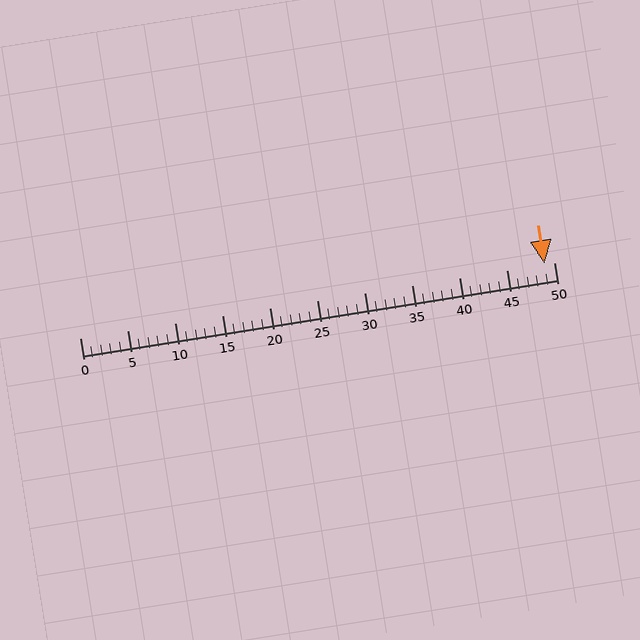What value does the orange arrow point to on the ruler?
The orange arrow points to approximately 49.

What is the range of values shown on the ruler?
The ruler shows values from 0 to 50.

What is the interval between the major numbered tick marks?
The major tick marks are spaced 5 units apart.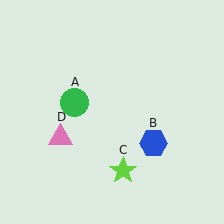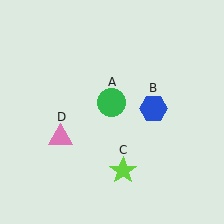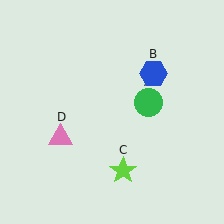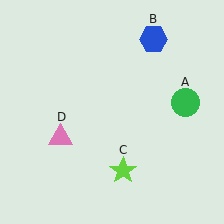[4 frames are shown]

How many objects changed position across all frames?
2 objects changed position: green circle (object A), blue hexagon (object B).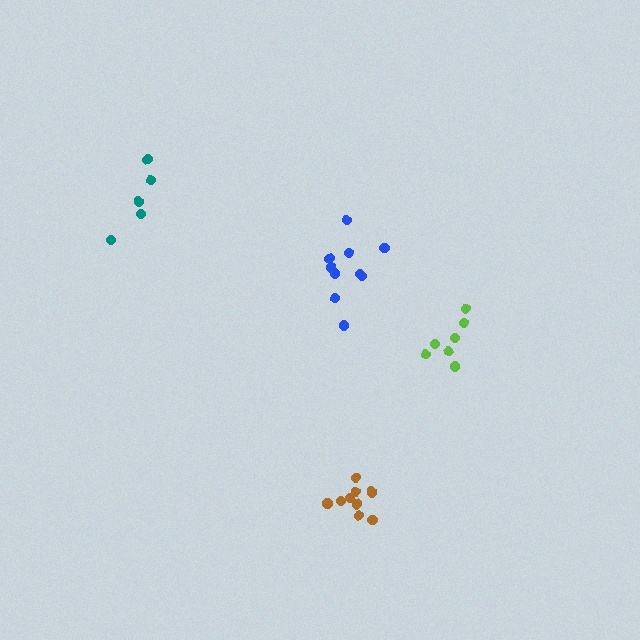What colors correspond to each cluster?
The clusters are colored: blue, brown, teal, lime.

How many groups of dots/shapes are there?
There are 4 groups.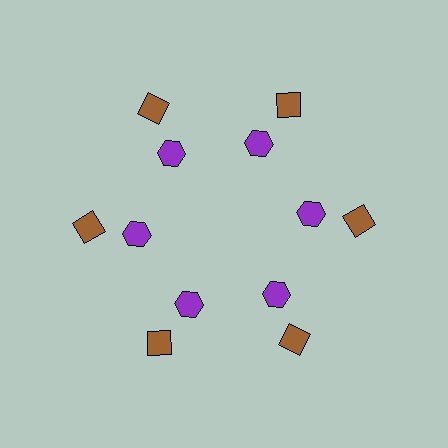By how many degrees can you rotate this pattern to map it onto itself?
The pattern maps onto itself every 60 degrees of rotation.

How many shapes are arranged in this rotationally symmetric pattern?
There are 12 shapes, arranged in 6 groups of 2.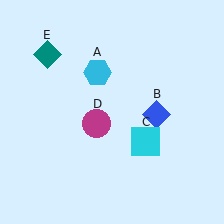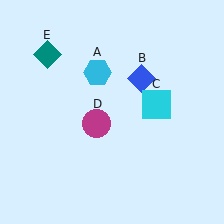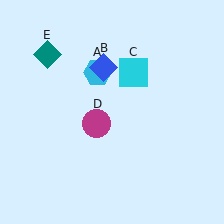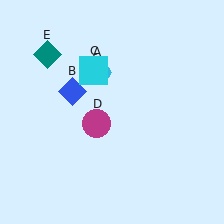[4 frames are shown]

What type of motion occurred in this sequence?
The blue diamond (object B), cyan square (object C) rotated counterclockwise around the center of the scene.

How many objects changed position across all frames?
2 objects changed position: blue diamond (object B), cyan square (object C).